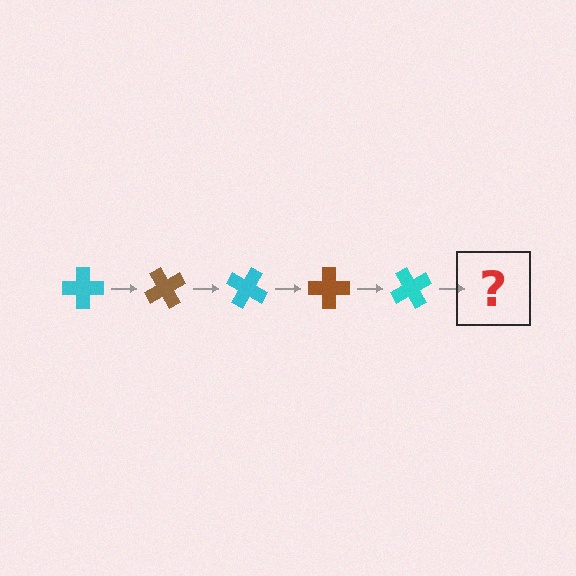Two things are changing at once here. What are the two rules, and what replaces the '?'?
The two rules are that it rotates 60 degrees each step and the color cycles through cyan and brown. The '?' should be a brown cross, rotated 300 degrees from the start.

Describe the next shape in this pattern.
It should be a brown cross, rotated 300 degrees from the start.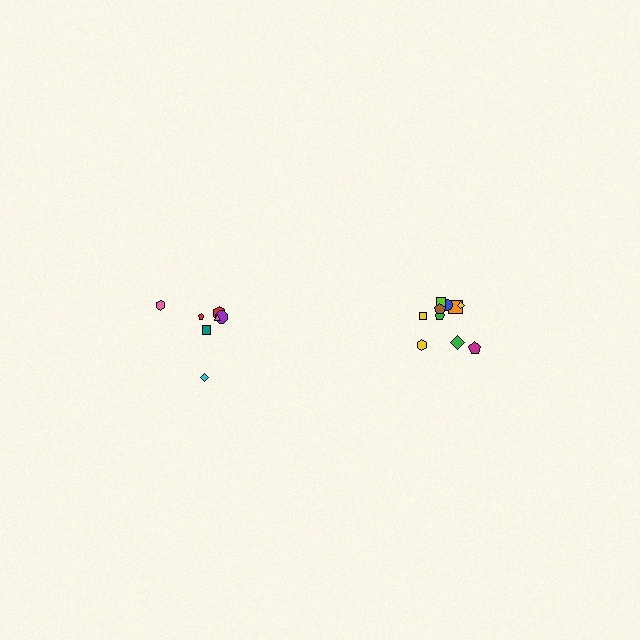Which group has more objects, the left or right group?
The right group.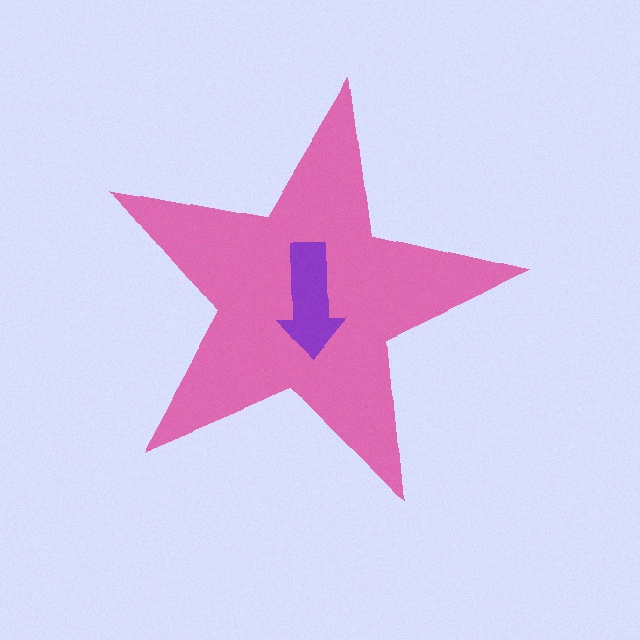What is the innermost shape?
The purple arrow.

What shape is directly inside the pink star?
The purple arrow.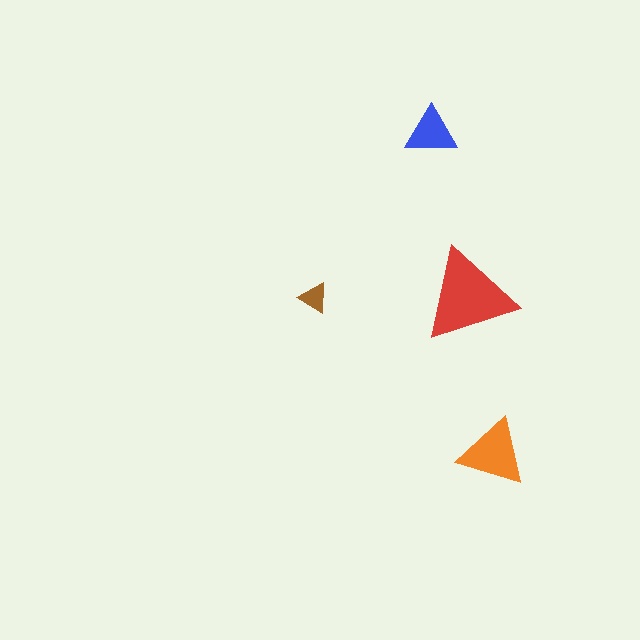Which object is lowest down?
The orange triangle is bottommost.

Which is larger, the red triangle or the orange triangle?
The red one.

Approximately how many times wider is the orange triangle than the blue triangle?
About 1.5 times wider.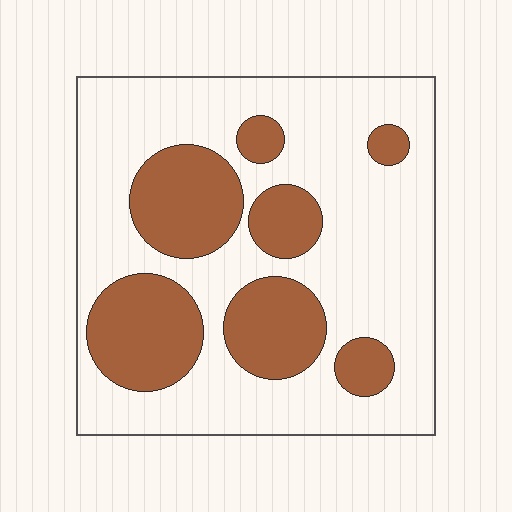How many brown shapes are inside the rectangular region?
7.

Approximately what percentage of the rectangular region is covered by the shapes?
Approximately 30%.